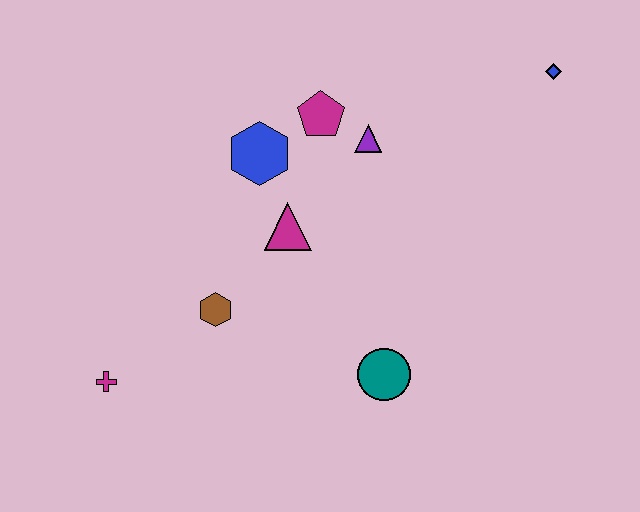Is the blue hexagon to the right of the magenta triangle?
No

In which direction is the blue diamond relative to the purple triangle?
The blue diamond is to the right of the purple triangle.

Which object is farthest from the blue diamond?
The magenta cross is farthest from the blue diamond.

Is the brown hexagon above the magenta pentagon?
No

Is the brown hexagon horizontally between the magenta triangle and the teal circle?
No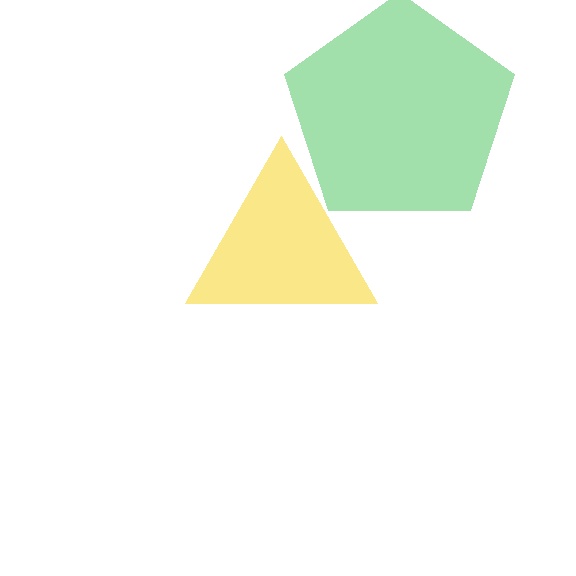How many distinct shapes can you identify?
There are 2 distinct shapes: a yellow triangle, a green pentagon.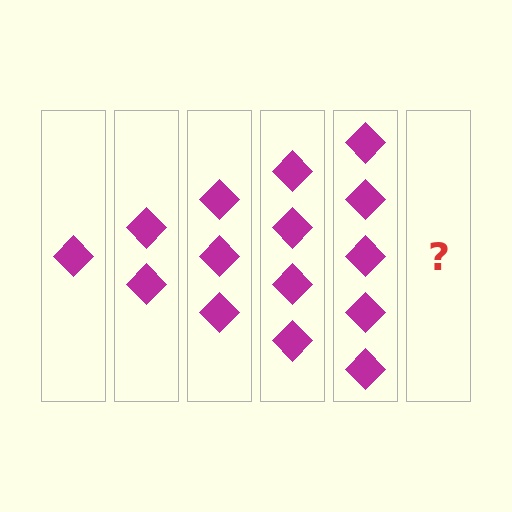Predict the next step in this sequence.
The next step is 6 diamonds.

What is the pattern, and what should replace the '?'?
The pattern is that each step adds one more diamond. The '?' should be 6 diamonds.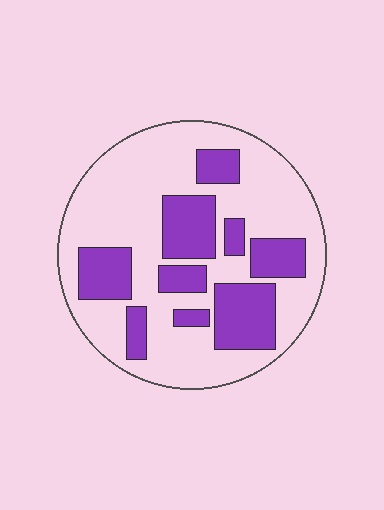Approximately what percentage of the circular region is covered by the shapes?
Approximately 30%.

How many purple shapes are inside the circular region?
9.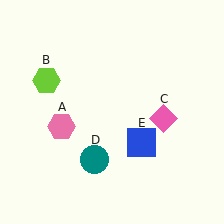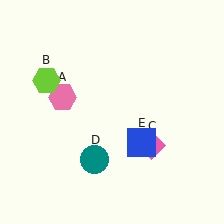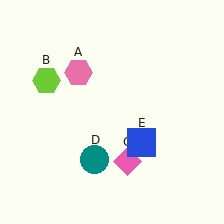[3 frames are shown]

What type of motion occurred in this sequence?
The pink hexagon (object A), pink diamond (object C) rotated clockwise around the center of the scene.